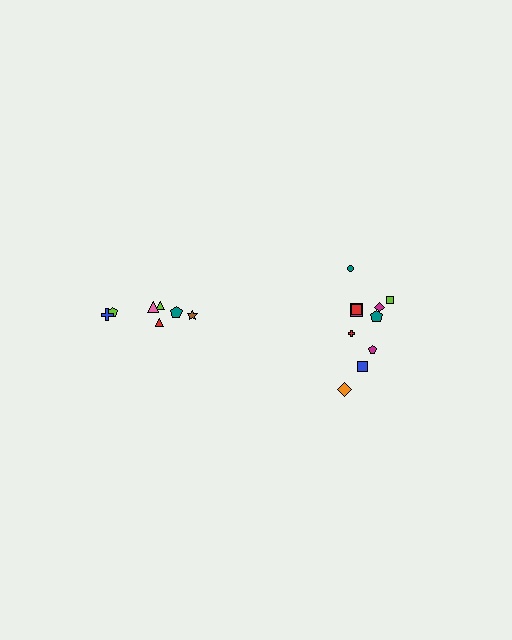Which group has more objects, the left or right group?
The right group.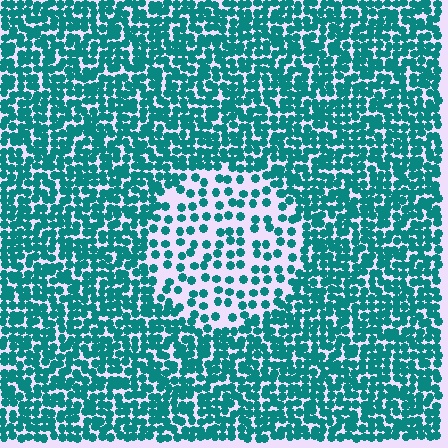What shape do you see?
I see a circle.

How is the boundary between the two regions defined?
The boundary is defined by a change in element density (approximately 2.3x ratio). All elements are the same color, size, and shape.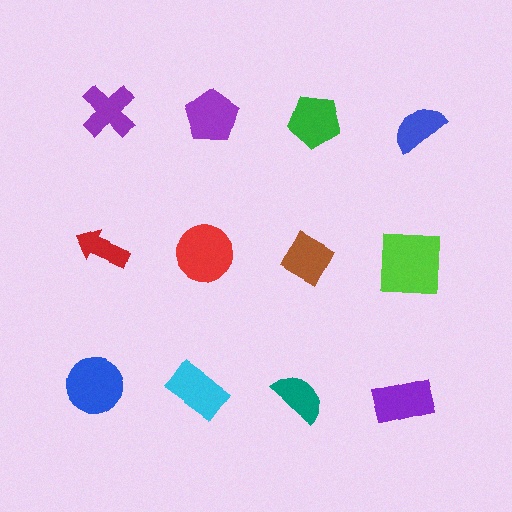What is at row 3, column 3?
A teal semicircle.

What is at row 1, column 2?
A purple pentagon.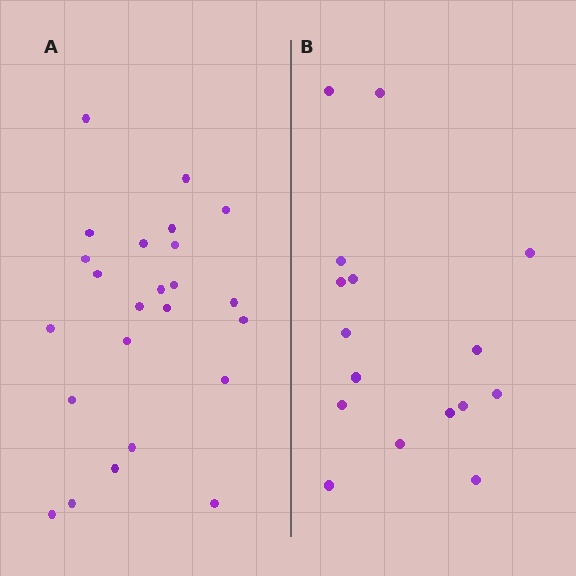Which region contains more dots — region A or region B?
Region A (the left region) has more dots.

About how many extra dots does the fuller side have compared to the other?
Region A has roughly 8 or so more dots than region B.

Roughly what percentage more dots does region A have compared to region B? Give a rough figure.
About 50% more.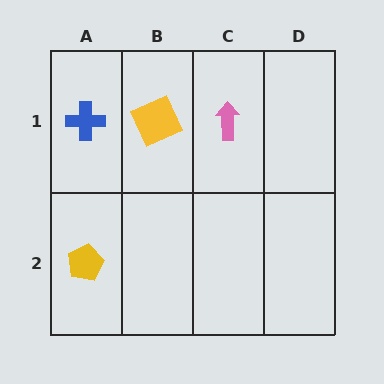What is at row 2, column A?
A yellow pentagon.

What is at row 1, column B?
A yellow square.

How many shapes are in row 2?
1 shape.